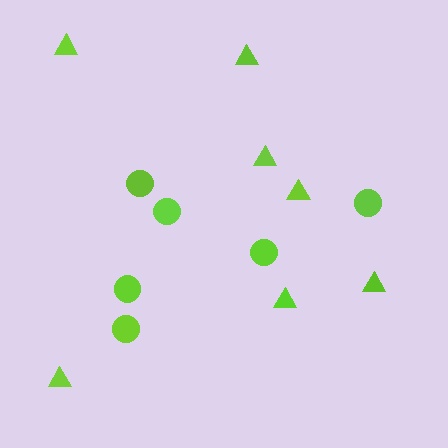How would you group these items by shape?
There are 2 groups: one group of circles (6) and one group of triangles (7).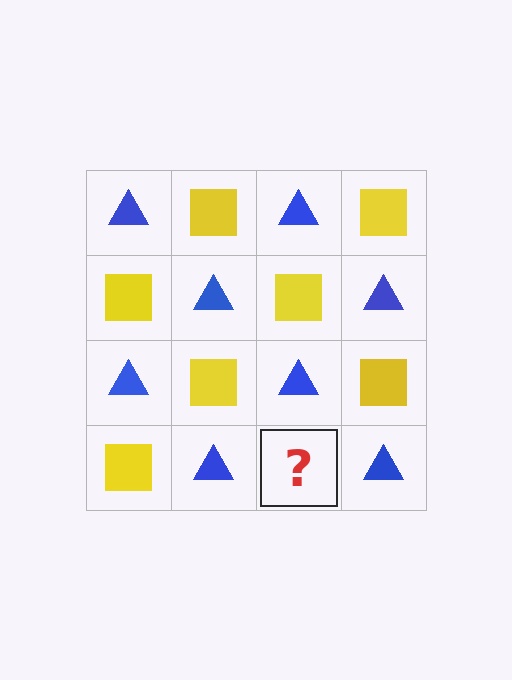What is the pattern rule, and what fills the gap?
The rule is that it alternates blue triangle and yellow square in a checkerboard pattern. The gap should be filled with a yellow square.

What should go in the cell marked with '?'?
The missing cell should contain a yellow square.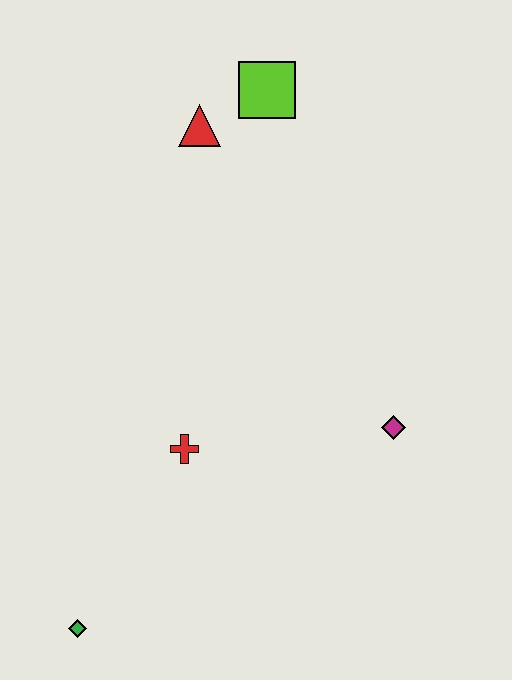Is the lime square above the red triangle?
Yes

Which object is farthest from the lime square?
The green diamond is farthest from the lime square.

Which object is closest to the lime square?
The red triangle is closest to the lime square.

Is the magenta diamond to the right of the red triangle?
Yes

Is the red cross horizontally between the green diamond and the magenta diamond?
Yes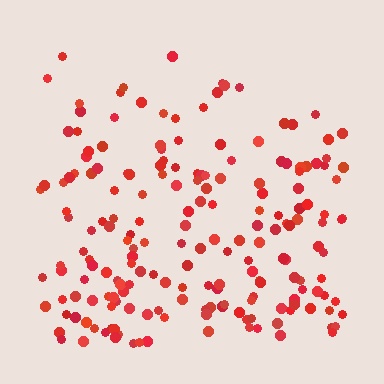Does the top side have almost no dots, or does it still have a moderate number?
Still a moderate number, just noticeably fewer than the bottom.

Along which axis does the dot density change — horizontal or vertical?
Vertical.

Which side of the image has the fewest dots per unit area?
The top.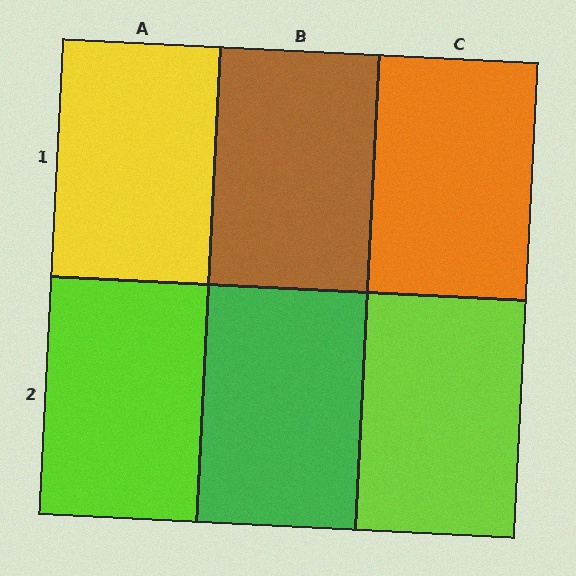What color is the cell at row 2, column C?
Lime.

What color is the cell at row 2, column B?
Green.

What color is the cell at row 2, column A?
Lime.